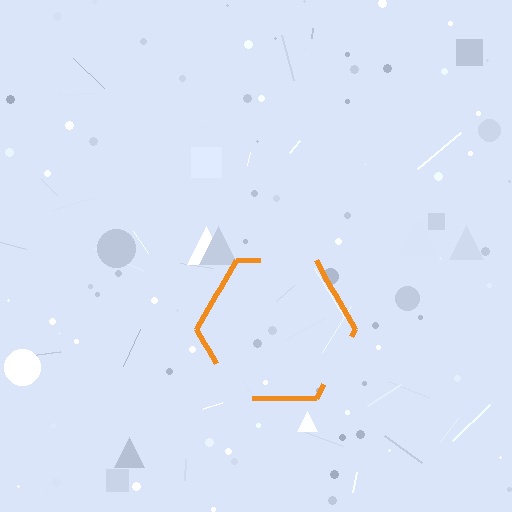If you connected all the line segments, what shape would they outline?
They would outline a hexagon.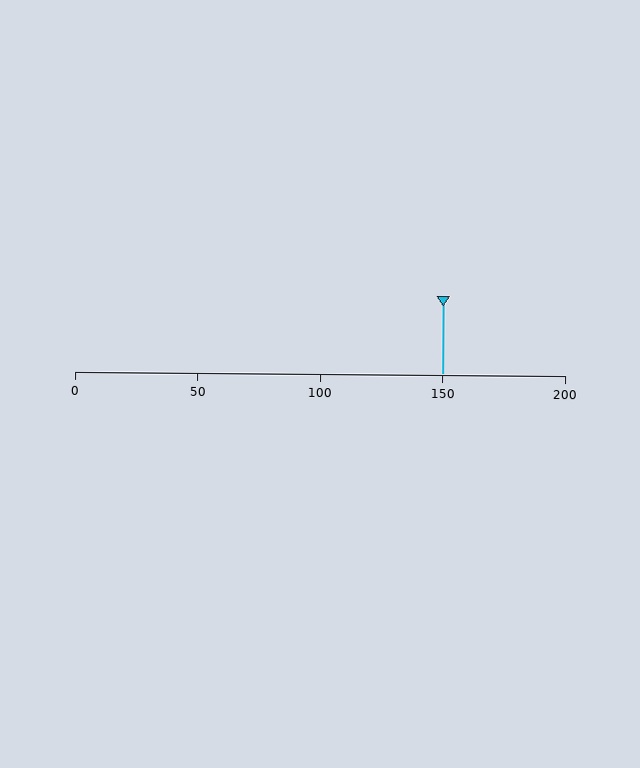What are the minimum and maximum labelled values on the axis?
The axis runs from 0 to 200.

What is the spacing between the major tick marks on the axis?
The major ticks are spaced 50 apart.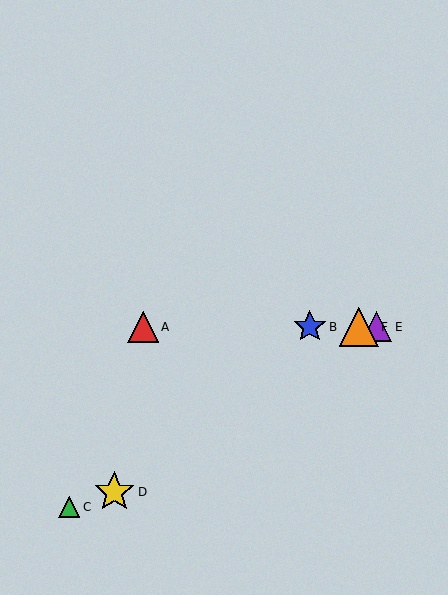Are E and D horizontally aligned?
No, E is at y≈327 and D is at y≈492.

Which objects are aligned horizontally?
Objects A, B, E, F are aligned horizontally.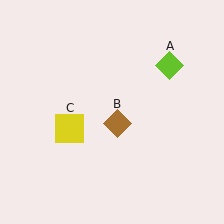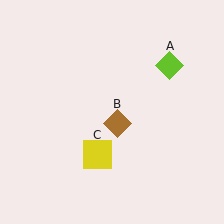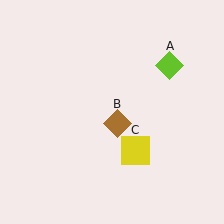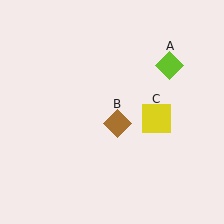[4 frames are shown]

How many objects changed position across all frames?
1 object changed position: yellow square (object C).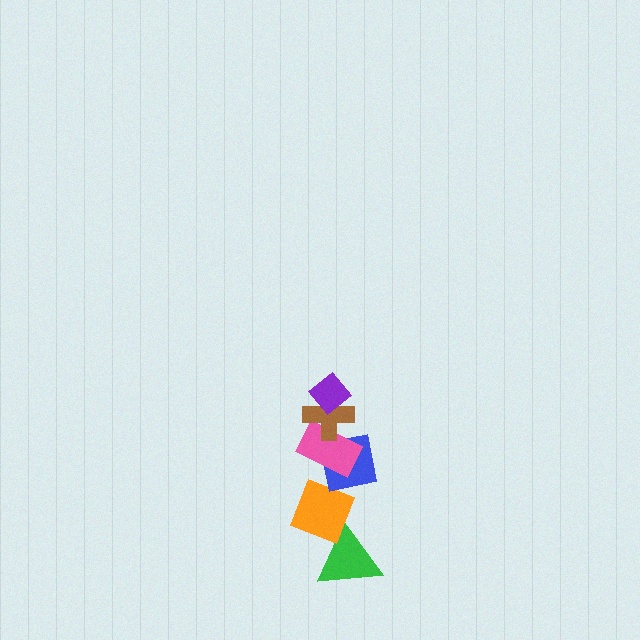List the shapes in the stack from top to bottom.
From top to bottom: the purple diamond, the brown cross, the pink rectangle, the blue square, the orange diamond, the green triangle.